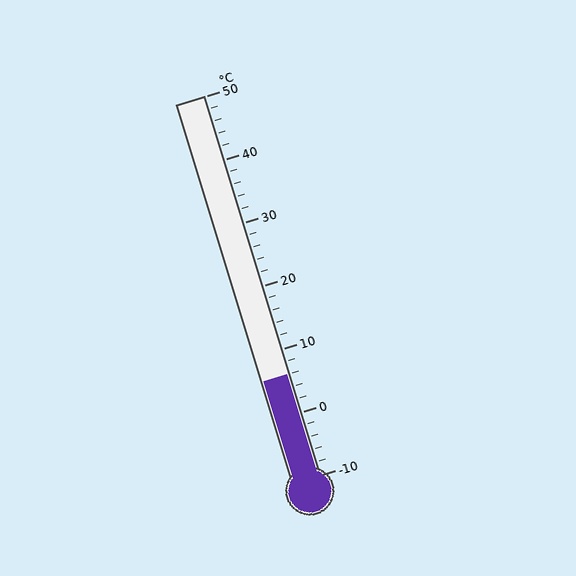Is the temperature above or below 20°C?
The temperature is below 20°C.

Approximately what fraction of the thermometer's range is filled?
The thermometer is filled to approximately 25% of its range.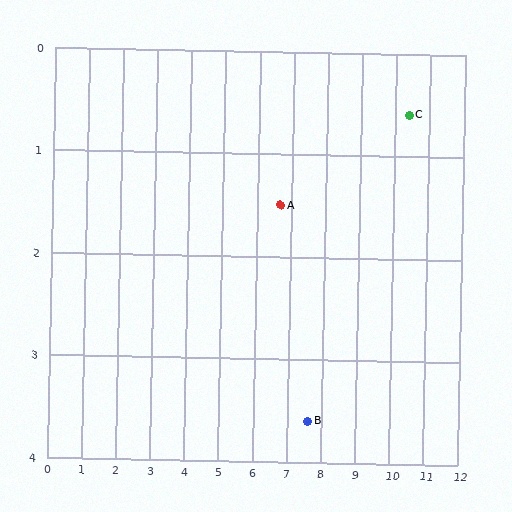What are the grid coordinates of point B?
Point B is at approximately (7.6, 3.6).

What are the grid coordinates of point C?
Point C is at approximately (10.4, 0.6).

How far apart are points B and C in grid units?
Points B and C are about 4.1 grid units apart.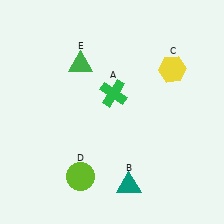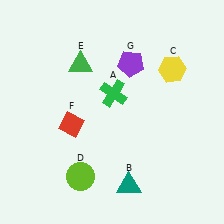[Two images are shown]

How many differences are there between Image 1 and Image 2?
There are 2 differences between the two images.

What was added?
A red diamond (F), a purple pentagon (G) were added in Image 2.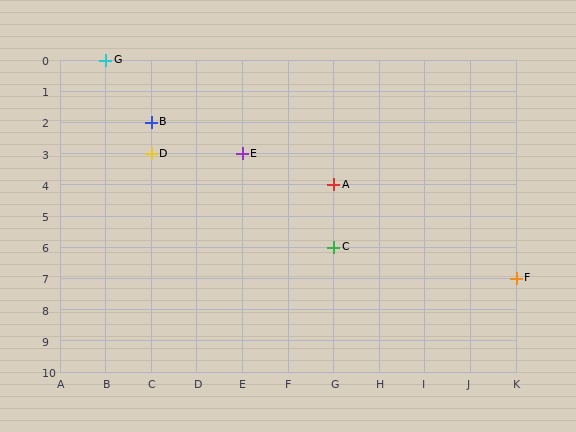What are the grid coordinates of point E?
Point E is at grid coordinates (E, 3).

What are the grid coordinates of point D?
Point D is at grid coordinates (C, 3).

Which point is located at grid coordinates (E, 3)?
Point E is at (E, 3).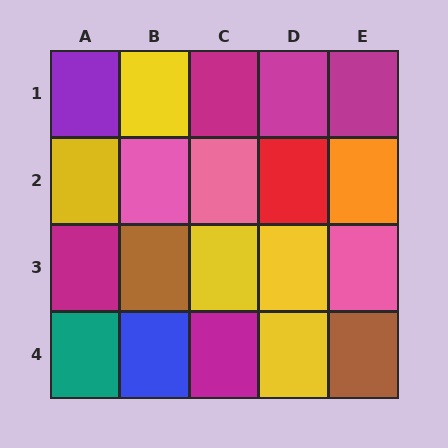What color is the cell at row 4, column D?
Yellow.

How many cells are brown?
2 cells are brown.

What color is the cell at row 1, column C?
Magenta.